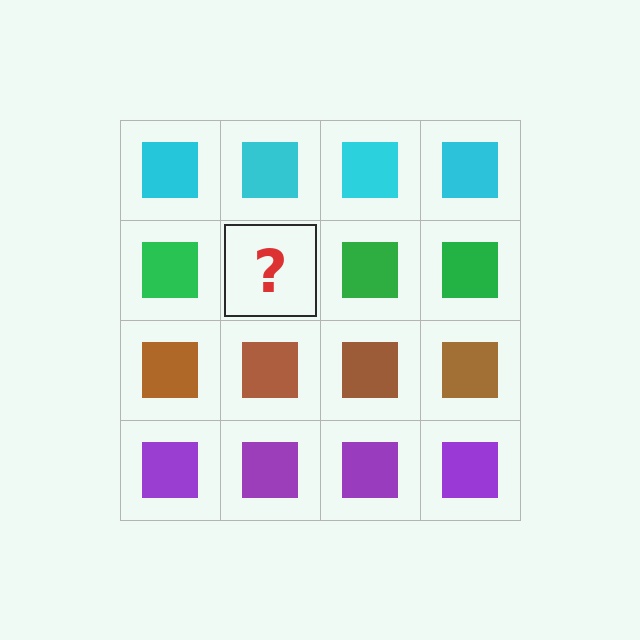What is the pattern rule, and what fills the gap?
The rule is that each row has a consistent color. The gap should be filled with a green square.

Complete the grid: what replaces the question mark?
The question mark should be replaced with a green square.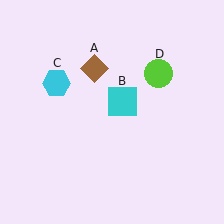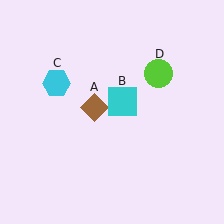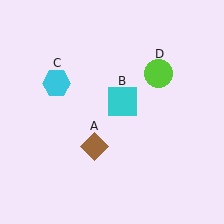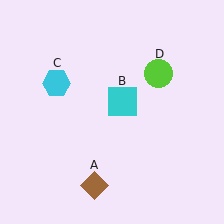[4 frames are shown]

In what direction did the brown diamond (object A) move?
The brown diamond (object A) moved down.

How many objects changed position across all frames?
1 object changed position: brown diamond (object A).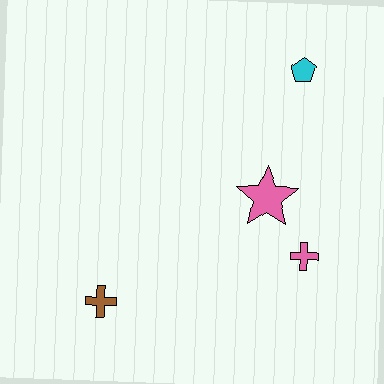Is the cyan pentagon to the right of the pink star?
Yes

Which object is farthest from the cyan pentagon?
The brown cross is farthest from the cyan pentagon.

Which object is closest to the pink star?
The pink cross is closest to the pink star.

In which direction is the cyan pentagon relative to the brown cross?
The cyan pentagon is above the brown cross.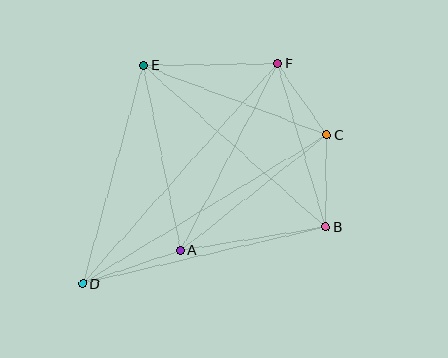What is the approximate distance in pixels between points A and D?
The distance between A and D is approximately 103 pixels.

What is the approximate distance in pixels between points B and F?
The distance between B and F is approximately 170 pixels.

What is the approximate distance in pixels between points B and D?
The distance between B and D is approximately 250 pixels.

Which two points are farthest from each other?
Points D and F are farthest from each other.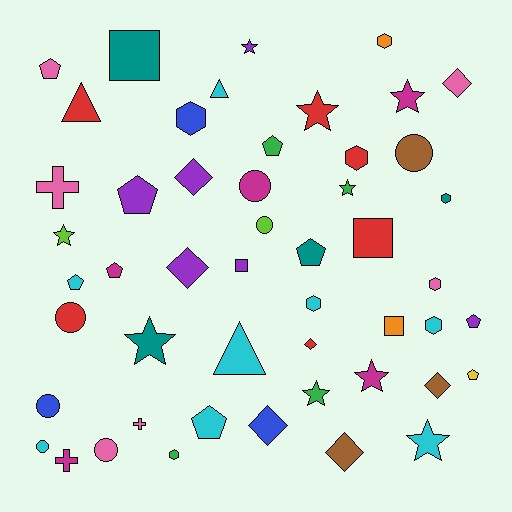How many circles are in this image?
There are 7 circles.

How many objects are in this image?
There are 50 objects.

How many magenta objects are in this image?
There are 5 magenta objects.